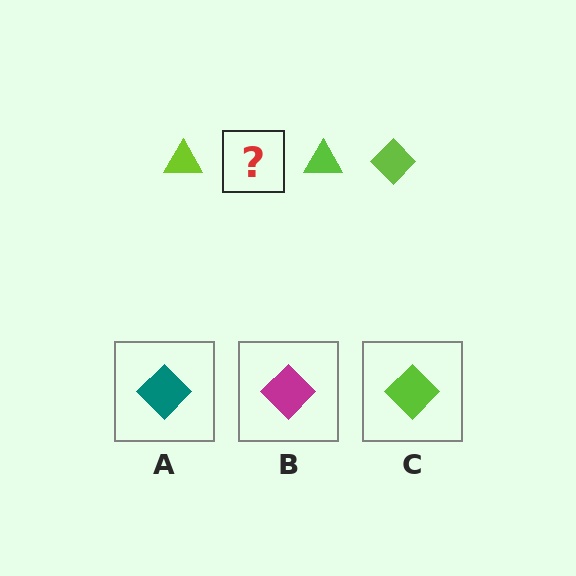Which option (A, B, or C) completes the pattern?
C.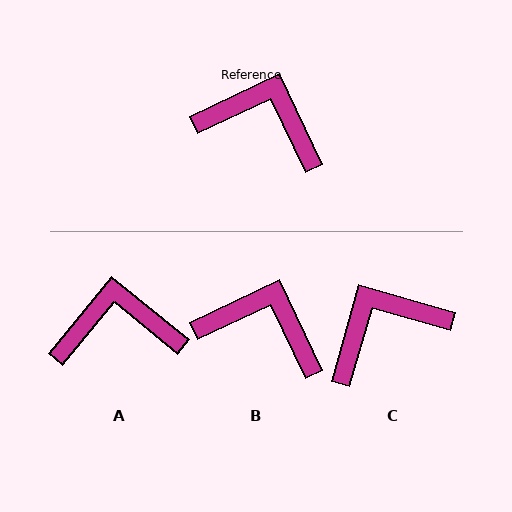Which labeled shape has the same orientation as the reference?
B.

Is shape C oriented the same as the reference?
No, it is off by about 49 degrees.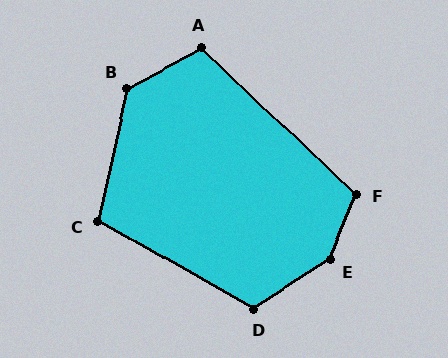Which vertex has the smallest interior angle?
C, at approximately 107 degrees.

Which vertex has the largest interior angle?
E, at approximately 145 degrees.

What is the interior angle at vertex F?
Approximately 111 degrees (obtuse).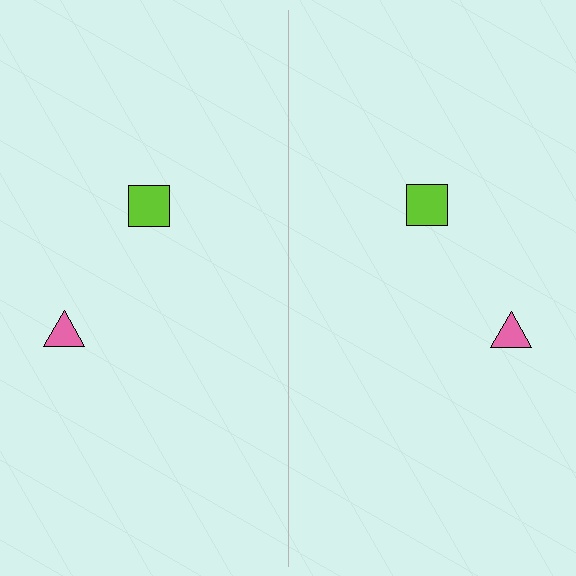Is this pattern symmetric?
Yes, this pattern has bilateral (reflection) symmetry.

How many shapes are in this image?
There are 4 shapes in this image.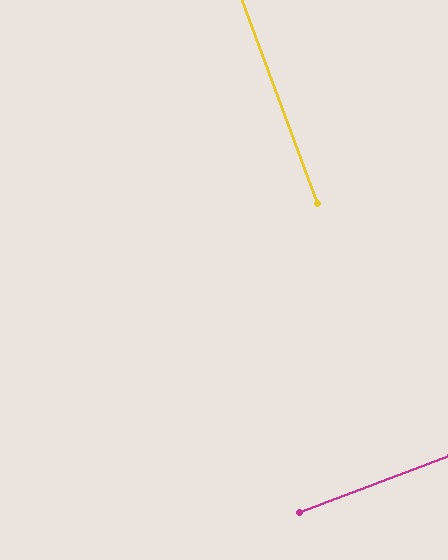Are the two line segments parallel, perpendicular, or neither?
Perpendicular — they meet at approximately 90°.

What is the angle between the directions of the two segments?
Approximately 90 degrees.